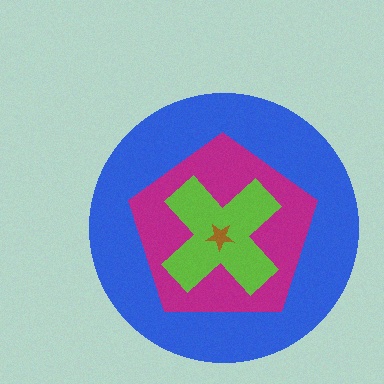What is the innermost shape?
The brown star.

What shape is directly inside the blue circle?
The magenta pentagon.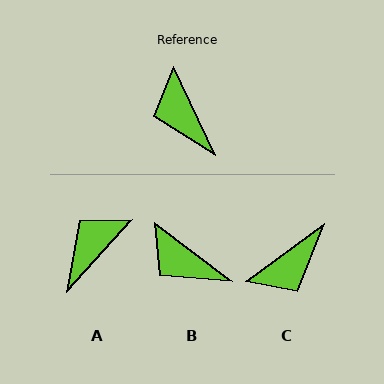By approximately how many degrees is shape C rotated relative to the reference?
Approximately 101 degrees counter-clockwise.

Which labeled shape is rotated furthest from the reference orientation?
C, about 101 degrees away.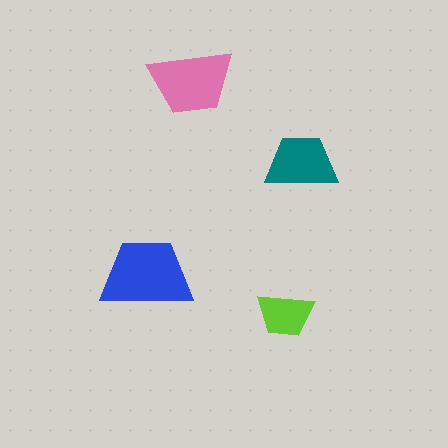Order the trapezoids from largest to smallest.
the blue one, the pink one, the teal one, the lime one.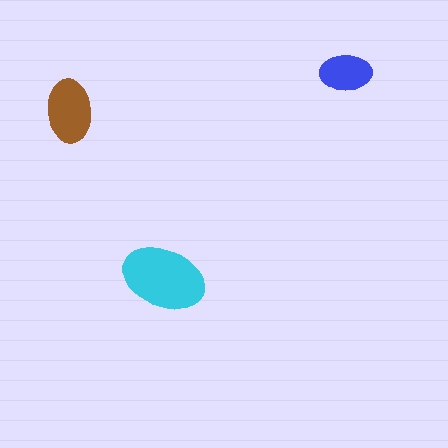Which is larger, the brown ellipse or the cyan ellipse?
The cyan one.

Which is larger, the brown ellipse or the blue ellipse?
The brown one.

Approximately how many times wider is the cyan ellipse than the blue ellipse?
About 1.5 times wider.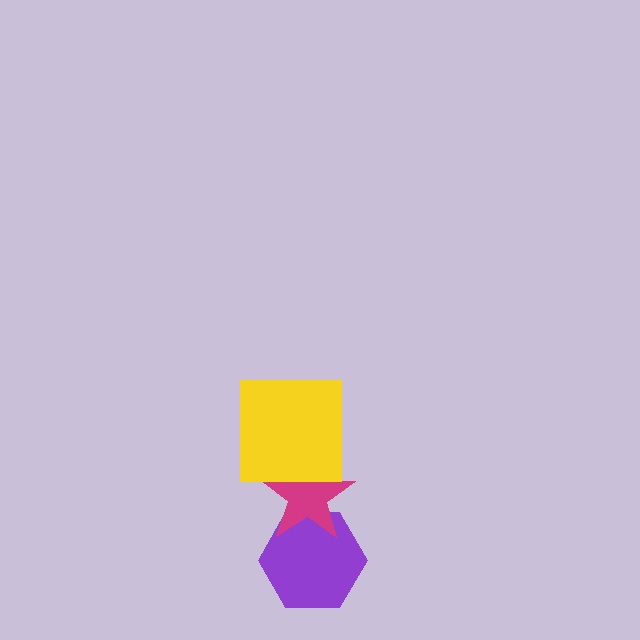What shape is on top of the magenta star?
The yellow square is on top of the magenta star.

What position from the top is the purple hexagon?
The purple hexagon is 3rd from the top.